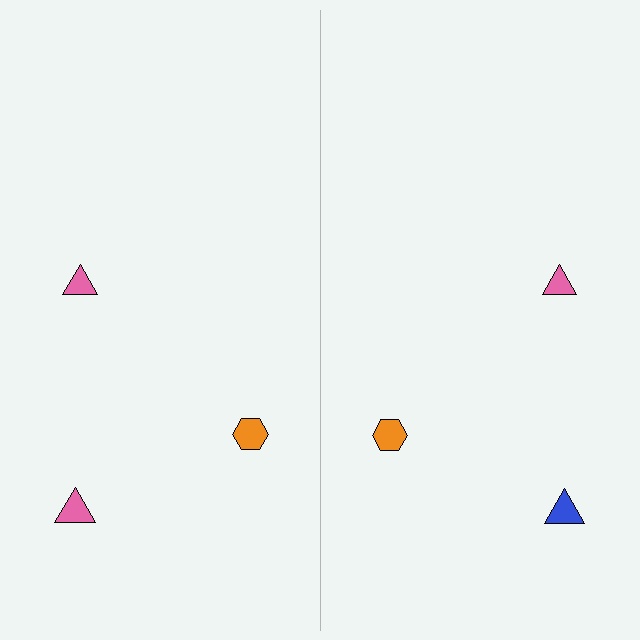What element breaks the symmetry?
The blue triangle on the right side breaks the symmetry — its mirror counterpart is pink.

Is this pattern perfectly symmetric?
No, the pattern is not perfectly symmetric. The blue triangle on the right side breaks the symmetry — its mirror counterpart is pink.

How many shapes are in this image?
There are 6 shapes in this image.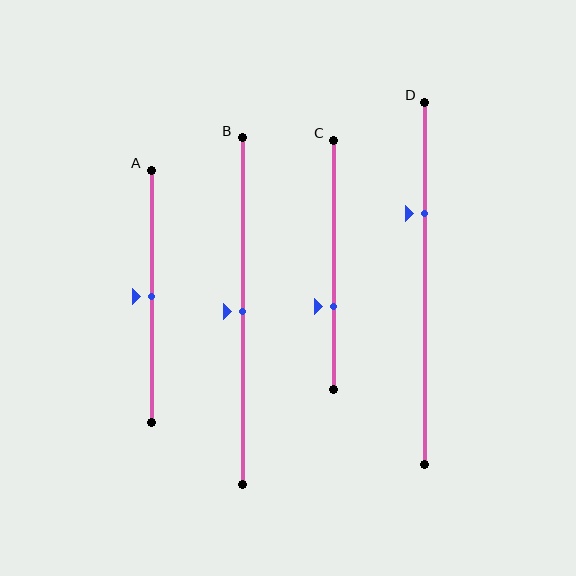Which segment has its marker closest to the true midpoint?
Segment A has its marker closest to the true midpoint.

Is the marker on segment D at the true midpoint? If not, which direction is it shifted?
No, the marker on segment D is shifted upward by about 19% of the segment length.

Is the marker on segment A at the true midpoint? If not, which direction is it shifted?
Yes, the marker on segment A is at the true midpoint.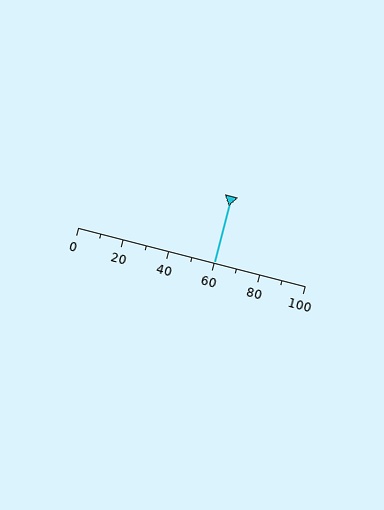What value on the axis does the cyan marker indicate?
The marker indicates approximately 60.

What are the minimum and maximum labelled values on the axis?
The axis runs from 0 to 100.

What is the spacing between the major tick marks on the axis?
The major ticks are spaced 20 apart.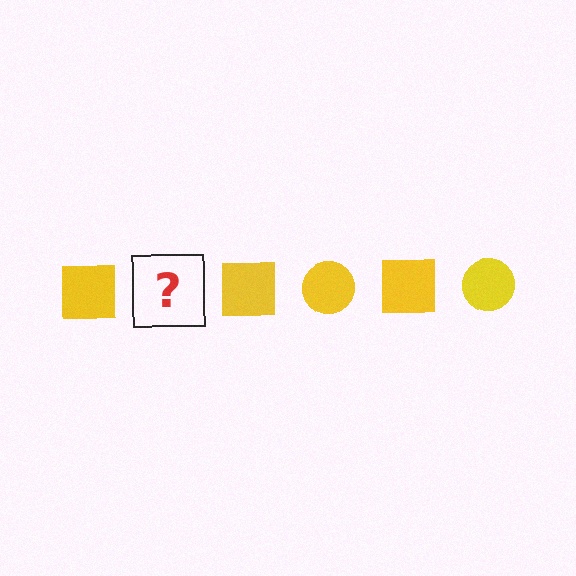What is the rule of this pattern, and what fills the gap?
The rule is that the pattern cycles through square, circle shapes in yellow. The gap should be filled with a yellow circle.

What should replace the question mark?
The question mark should be replaced with a yellow circle.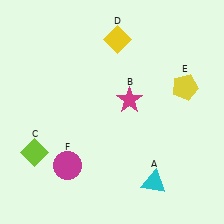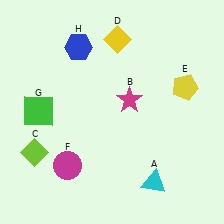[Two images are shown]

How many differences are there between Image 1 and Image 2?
There are 2 differences between the two images.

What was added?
A green square (G), a blue hexagon (H) were added in Image 2.